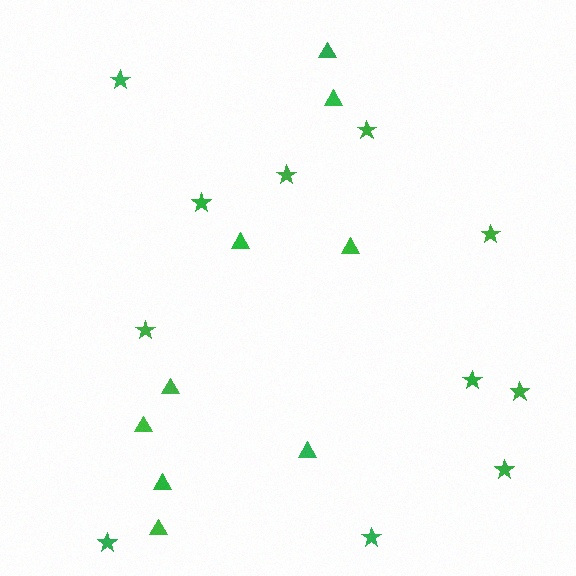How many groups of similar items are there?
There are 2 groups: one group of stars (11) and one group of triangles (9).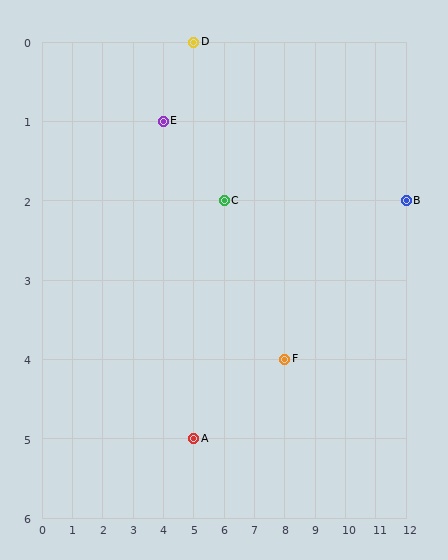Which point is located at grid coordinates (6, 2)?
Point C is at (6, 2).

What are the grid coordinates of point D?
Point D is at grid coordinates (5, 0).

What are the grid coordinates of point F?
Point F is at grid coordinates (8, 4).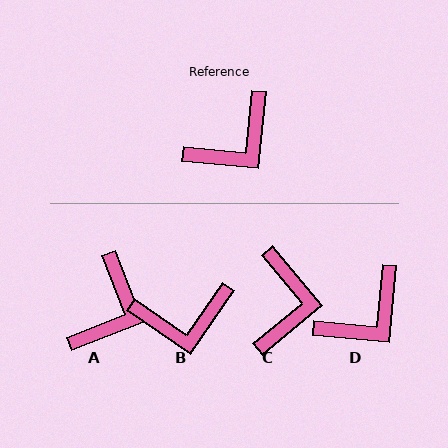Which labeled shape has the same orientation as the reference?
D.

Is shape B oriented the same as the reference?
No, it is off by about 29 degrees.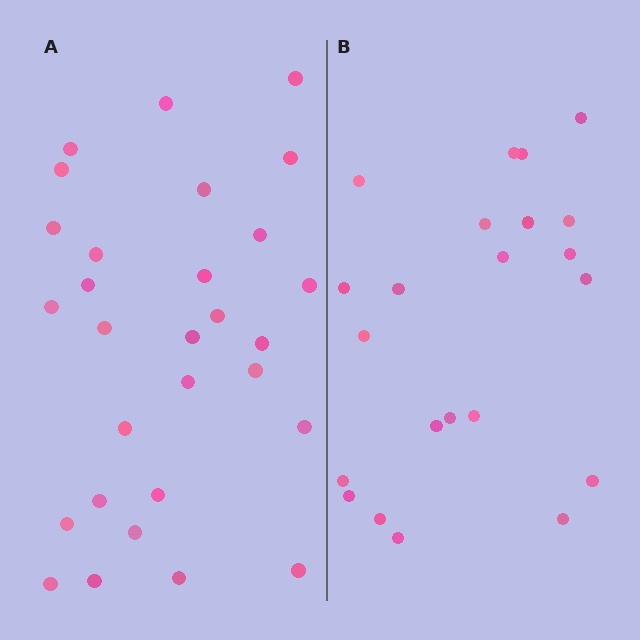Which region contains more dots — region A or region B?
Region A (the left region) has more dots.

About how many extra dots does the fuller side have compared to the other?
Region A has roughly 8 or so more dots than region B.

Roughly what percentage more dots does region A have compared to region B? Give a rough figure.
About 30% more.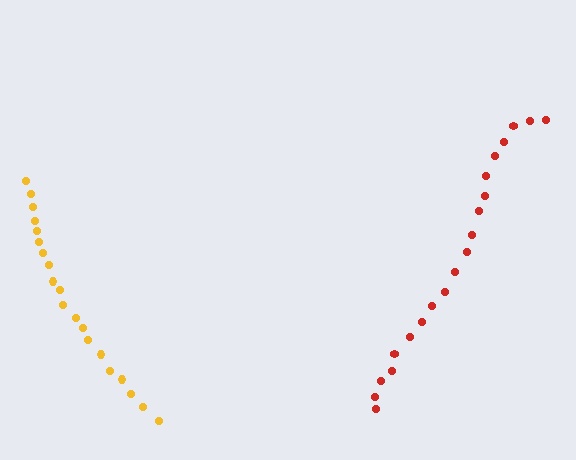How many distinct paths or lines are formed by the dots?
There are 2 distinct paths.